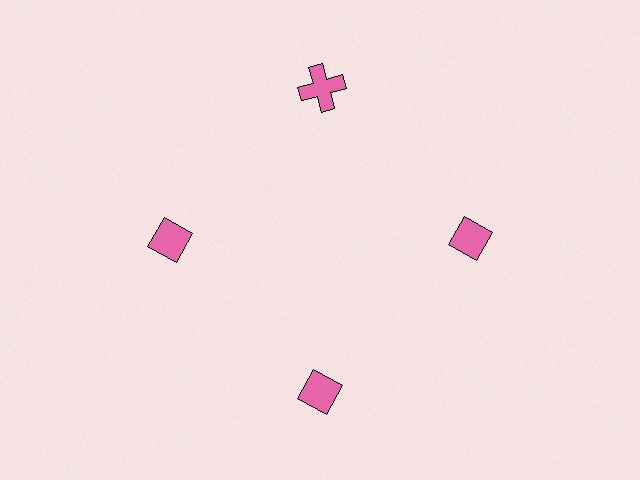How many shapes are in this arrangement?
There are 4 shapes arranged in a ring pattern.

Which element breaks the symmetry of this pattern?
The pink cross at roughly the 12 o'clock position breaks the symmetry. All other shapes are pink diamonds.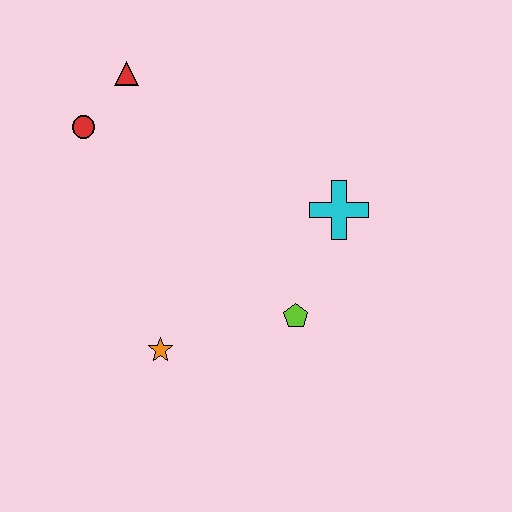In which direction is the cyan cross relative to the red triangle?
The cyan cross is to the right of the red triangle.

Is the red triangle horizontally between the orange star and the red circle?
Yes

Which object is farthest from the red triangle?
The lime pentagon is farthest from the red triangle.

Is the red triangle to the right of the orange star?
No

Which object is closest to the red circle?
The red triangle is closest to the red circle.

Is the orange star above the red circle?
No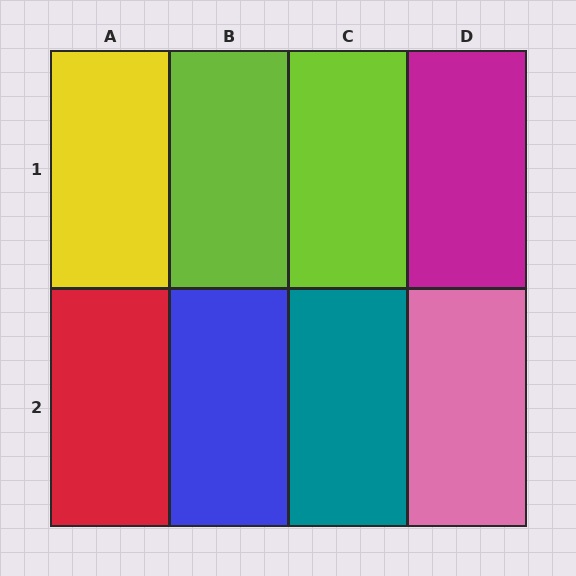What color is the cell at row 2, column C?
Teal.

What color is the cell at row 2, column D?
Pink.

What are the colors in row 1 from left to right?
Yellow, lime, lime, magenta.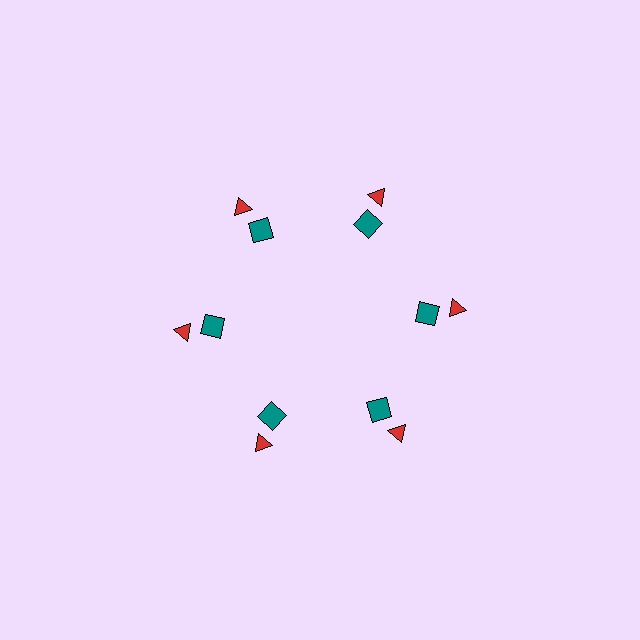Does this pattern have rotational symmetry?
Yes, this pattern has 6-fold rotational symmetry. It looks the same after rotating 60 degrees around the center.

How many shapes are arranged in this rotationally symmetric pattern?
There are 12 shapes, arranged in 6 groups of 2.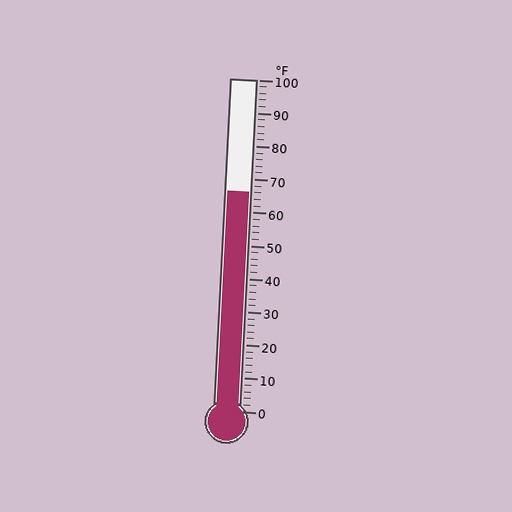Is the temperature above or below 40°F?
The temperature is above 40°F.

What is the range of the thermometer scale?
The thermometer scale ranges from 0°F to 100°F.